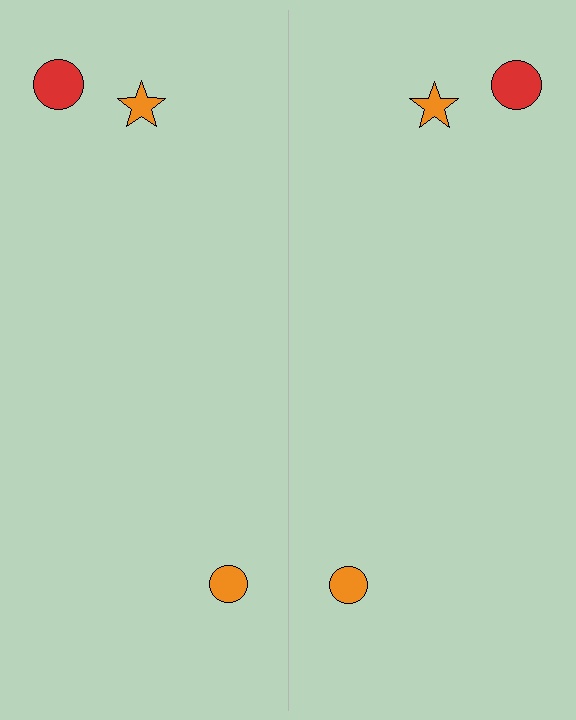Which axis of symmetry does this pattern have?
The pattern has a vertical axis of symmetry running through the center of the image.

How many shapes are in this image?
There are 6 shapes in this image.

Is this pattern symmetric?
Yes, this pattern has bilateral (reflection) symmetry.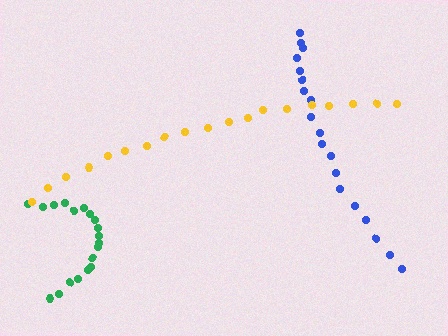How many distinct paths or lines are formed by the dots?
There are 3 distinct paths.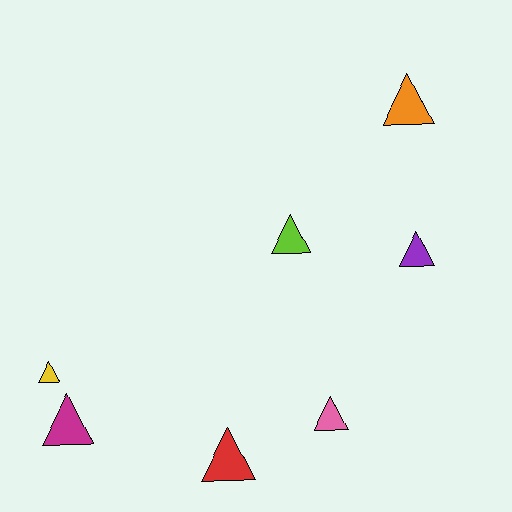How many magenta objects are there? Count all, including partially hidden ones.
There is 1 magenta object.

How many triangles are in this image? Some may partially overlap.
There are 7 triangles.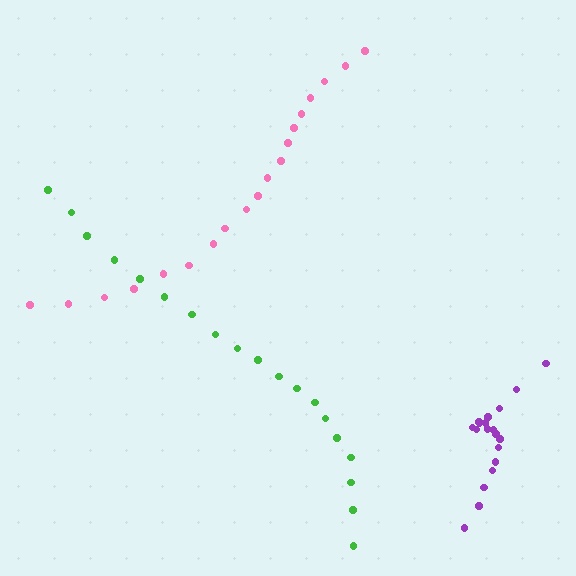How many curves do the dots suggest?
There are 3 distinct paths.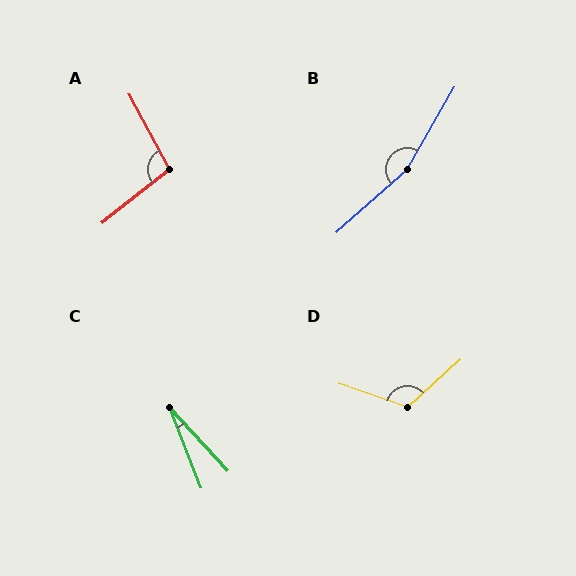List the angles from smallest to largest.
C (21°), A (101°), D (119°), B (161°).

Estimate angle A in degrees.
Approximately 101 degrees.